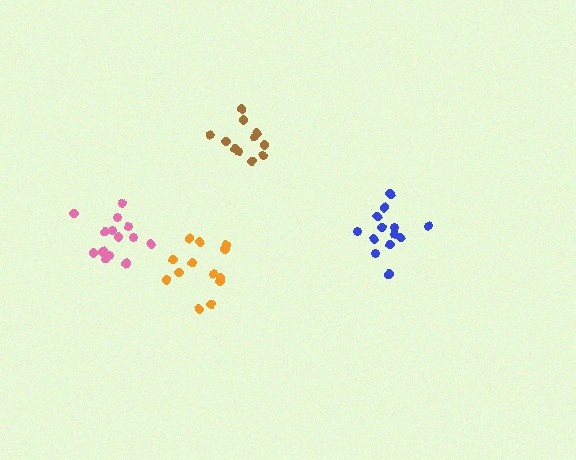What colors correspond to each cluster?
The clusters are colored: blue, brown, orange, pink.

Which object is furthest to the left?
The pink cluster is leftmost.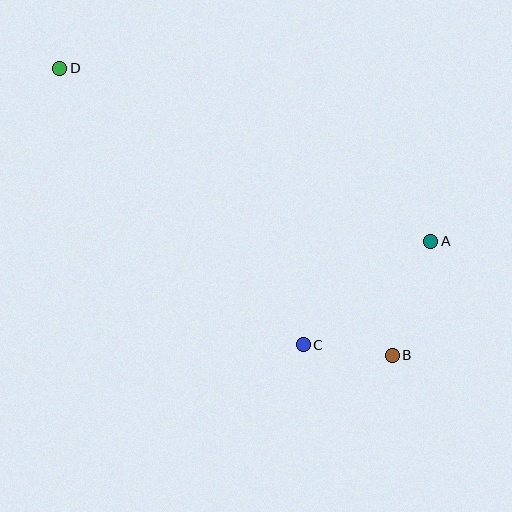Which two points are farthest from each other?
Points B and D are farthest from each other.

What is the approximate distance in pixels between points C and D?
The distance between C and D is approximately 368 pixels.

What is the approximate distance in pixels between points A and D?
The distance between A and D is approximately 409 pixels.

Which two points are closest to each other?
Points B and C are closest to each other.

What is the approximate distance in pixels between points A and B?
The distance between A and B is approximately 120 pixels.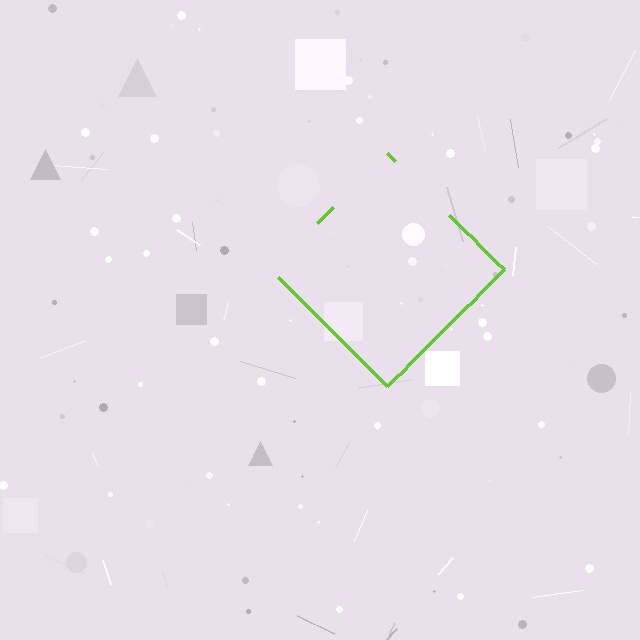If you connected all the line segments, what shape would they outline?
They would outline a diamond.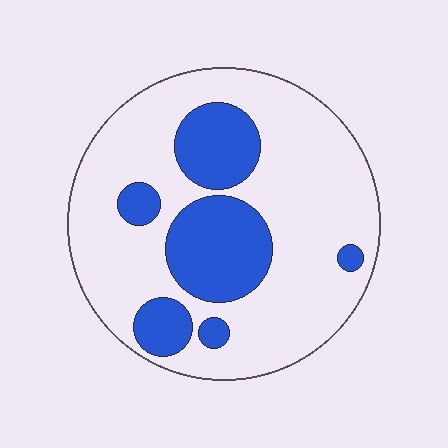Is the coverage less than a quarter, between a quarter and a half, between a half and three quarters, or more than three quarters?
Between a quarter and a half.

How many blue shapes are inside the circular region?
6.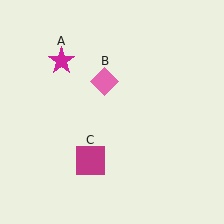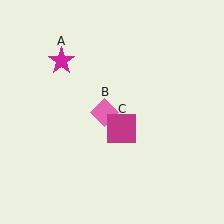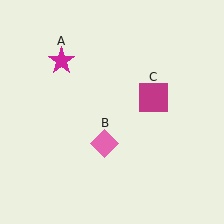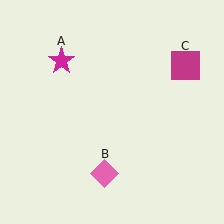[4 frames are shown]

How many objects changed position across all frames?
2 objects changed position: pink diamond (object B), magenta square (object C).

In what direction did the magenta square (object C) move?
The magenta square (object C) moved up and to the right.